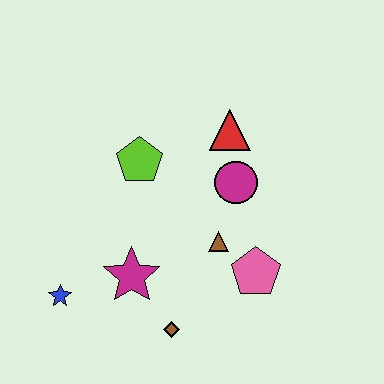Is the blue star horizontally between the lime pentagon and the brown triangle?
No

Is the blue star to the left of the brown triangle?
Yes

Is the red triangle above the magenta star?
Yes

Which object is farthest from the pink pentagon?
The blue star is farthest from the pink pentagon.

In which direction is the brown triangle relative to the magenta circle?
The brown triangle is below the magenta circle.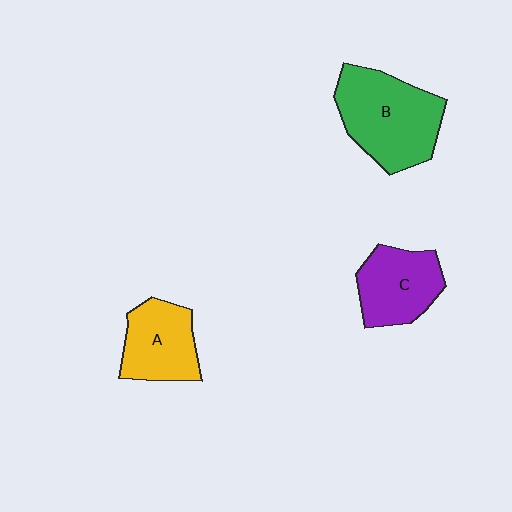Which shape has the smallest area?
Shape A (yellow).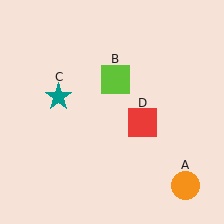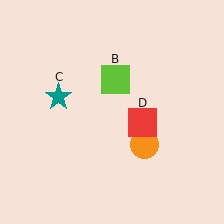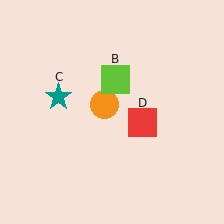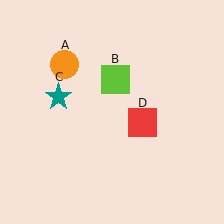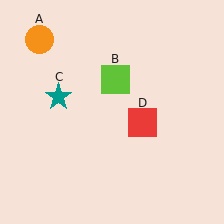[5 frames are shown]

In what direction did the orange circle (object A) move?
The orange circle (object A) moved up and to the left.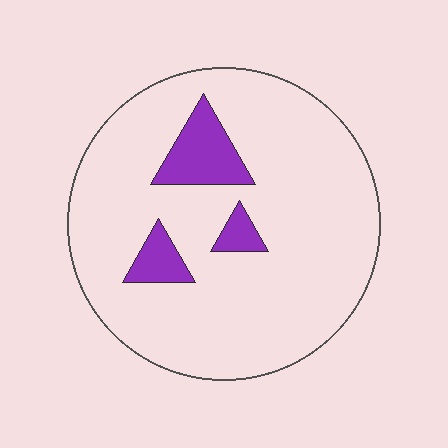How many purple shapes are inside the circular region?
3.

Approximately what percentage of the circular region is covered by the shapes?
Approximately 10%.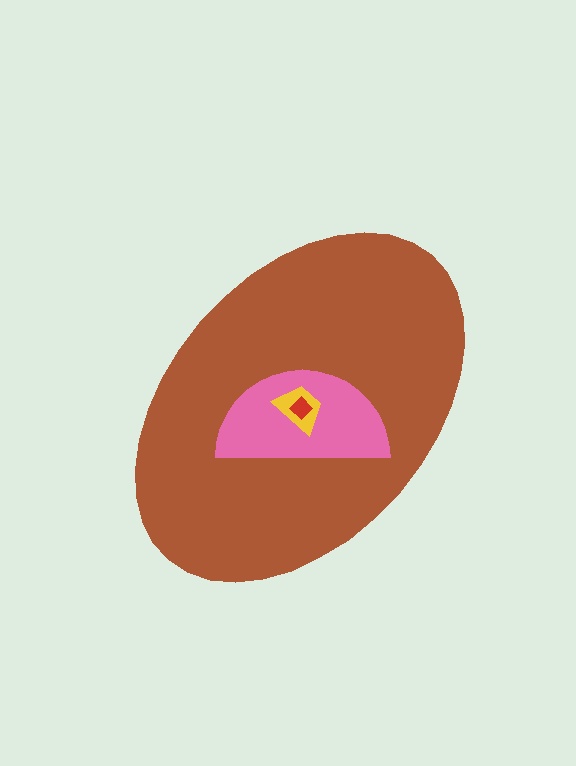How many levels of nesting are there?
4.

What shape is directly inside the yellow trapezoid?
The red diamond.